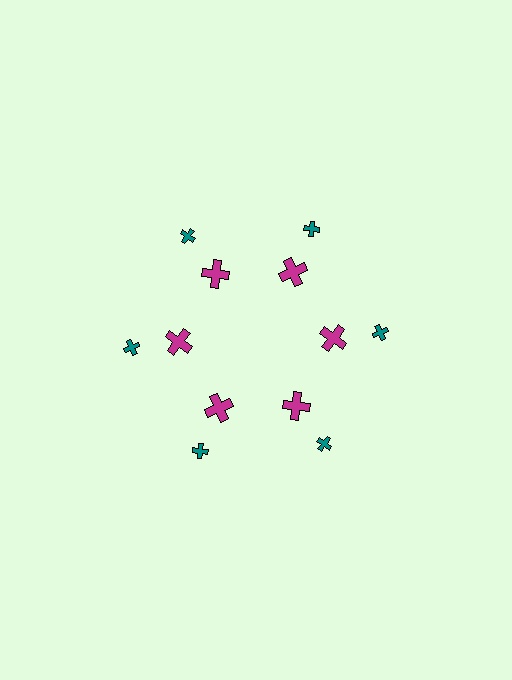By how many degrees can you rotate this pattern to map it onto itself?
The pattern maps onto itself every 60 degrees of rotation.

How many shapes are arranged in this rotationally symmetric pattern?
There are 12 shapes, arranged in 6 groups of 2.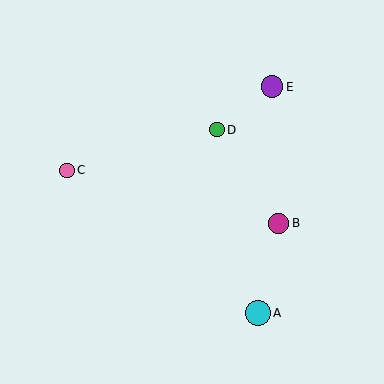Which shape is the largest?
The cyan circle (labeled A) is the largest.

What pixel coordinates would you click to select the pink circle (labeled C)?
Click at (67, 170) to select the pink circle C.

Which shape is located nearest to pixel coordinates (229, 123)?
The green circle (labeled D) at (217, 130) is nearest to that location.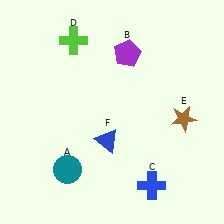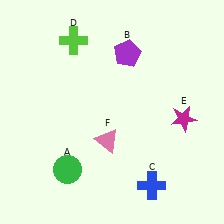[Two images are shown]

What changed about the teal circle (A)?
In Image 1, A is teal. In Image 2, it changed to green.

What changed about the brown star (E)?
In Image 1, E is brown. In Image 2, it changed to magenta.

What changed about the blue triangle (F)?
In Image 1, F is blue. In Image 2, it changed to pink.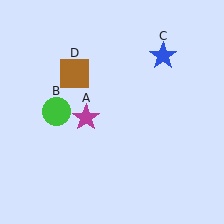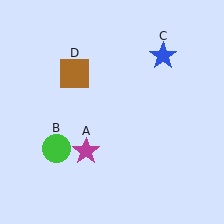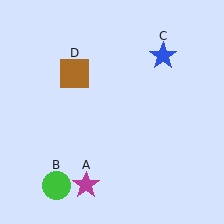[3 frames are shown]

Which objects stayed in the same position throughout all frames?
Blue star (object C) and brown square (object D) remained stationary.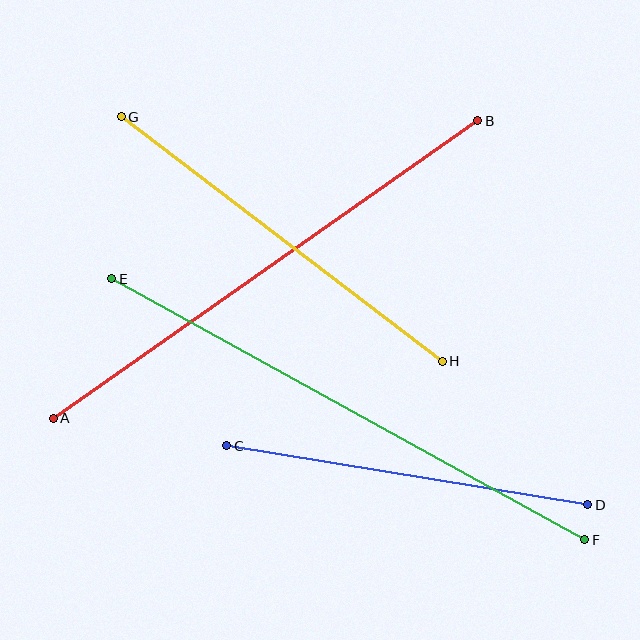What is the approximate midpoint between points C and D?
The midpoint is at approximately (407, 475) pixels.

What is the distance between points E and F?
The distance is approximately 540 pixels.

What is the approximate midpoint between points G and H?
The midpoint is at approximately (282, 239) pixels.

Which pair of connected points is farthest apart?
Points E and F are farthest apart.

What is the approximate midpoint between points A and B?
The midpoint is at approximately (265, 269) pixels.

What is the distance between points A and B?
The distance is approximately 518 pixels.